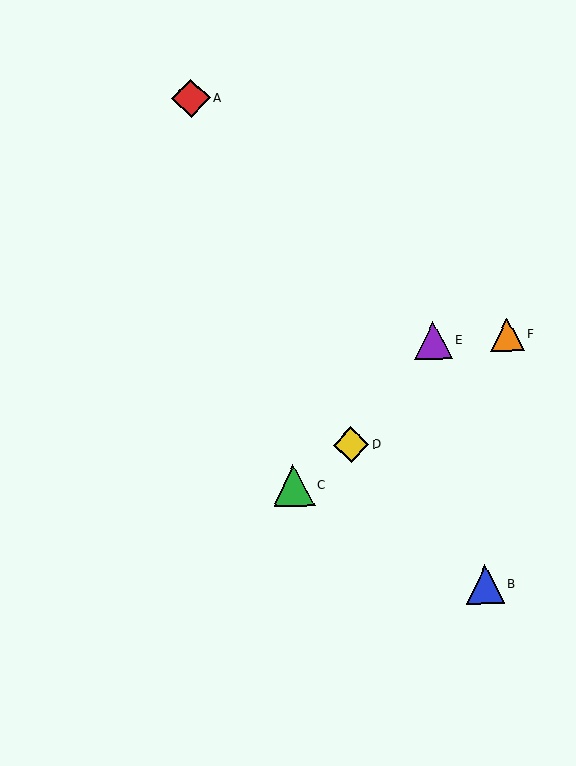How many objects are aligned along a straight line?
3 objects (C, D, F) are aligned along a straight line.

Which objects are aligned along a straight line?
Objects C, D, F are aligned along a straight line.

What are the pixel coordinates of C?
Object C is at (294, 485).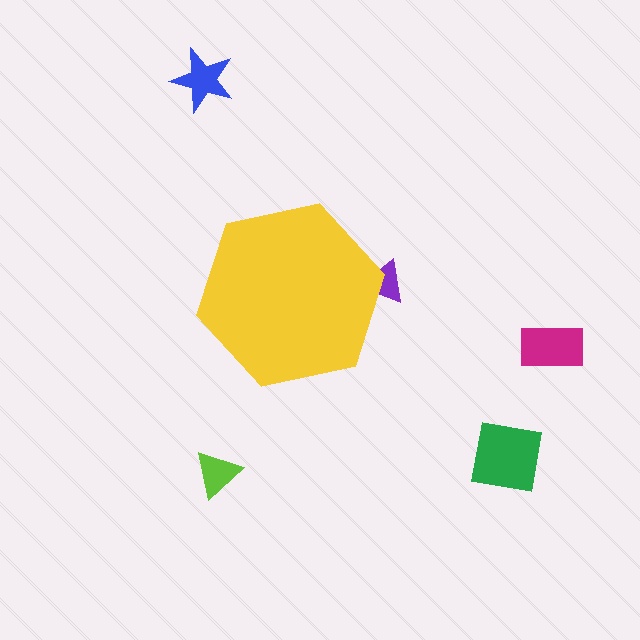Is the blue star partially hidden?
No, the blue star is fully visible.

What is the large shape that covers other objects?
A yellow hexagon.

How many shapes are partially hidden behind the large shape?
1 shape is partially hidden.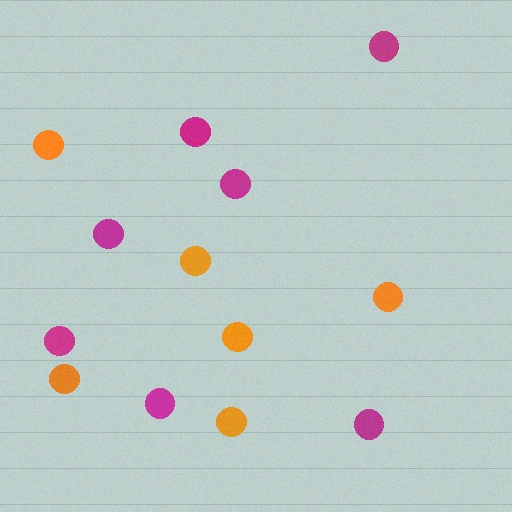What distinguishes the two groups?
There are 2 groups: one group of magenta circles (7) and one group of orange circles (6).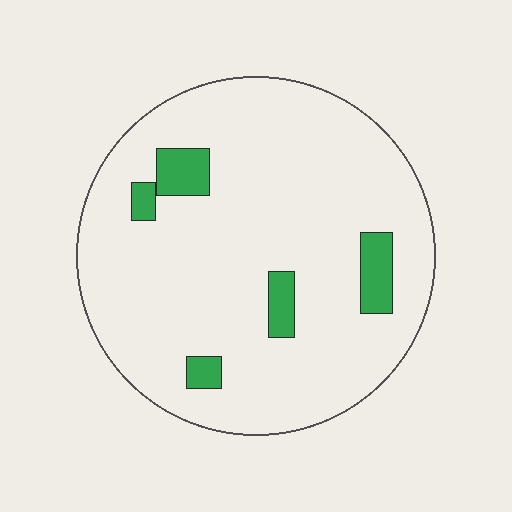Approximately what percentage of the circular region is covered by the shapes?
Approximately 10%.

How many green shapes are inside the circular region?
5.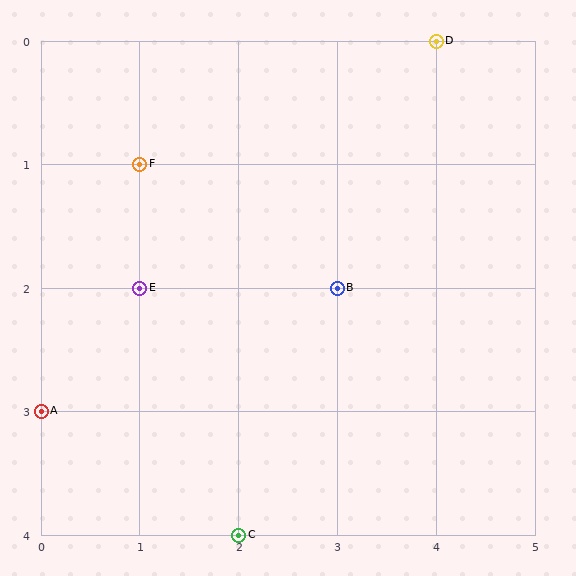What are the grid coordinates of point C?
Point C is at grid coordinates (2, 4).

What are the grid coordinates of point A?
Point A is at grid coordinates (0, 3).